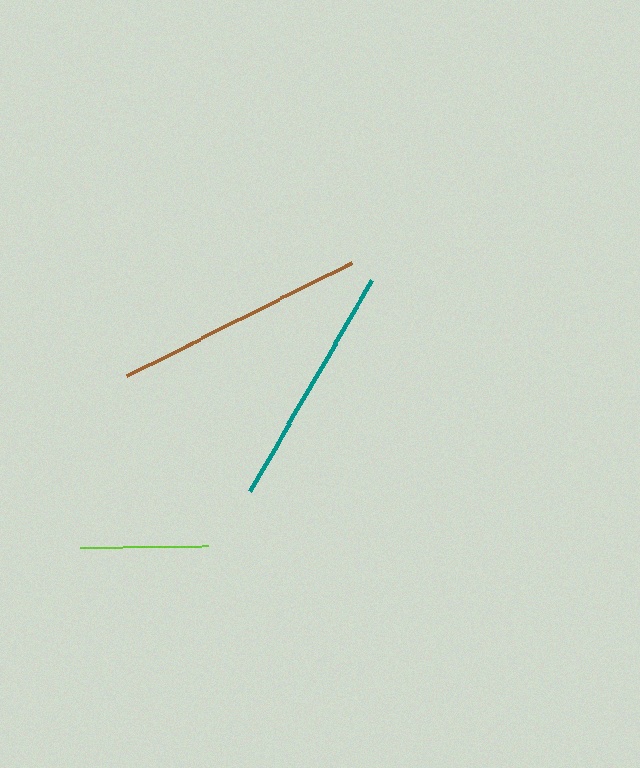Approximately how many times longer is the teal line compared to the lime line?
The teal line is approximately 1.9 times the length of the lime line.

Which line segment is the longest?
The brown line is the longest at approximately 253 pixels.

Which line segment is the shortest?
The lime line is the shortest at approximately 129 pixels.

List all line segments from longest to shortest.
From longest to shortest: brown, teal, lime.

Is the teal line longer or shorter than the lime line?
The teal line is longer than the lime line.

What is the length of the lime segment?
The lime segment is approximately 129 pixels long.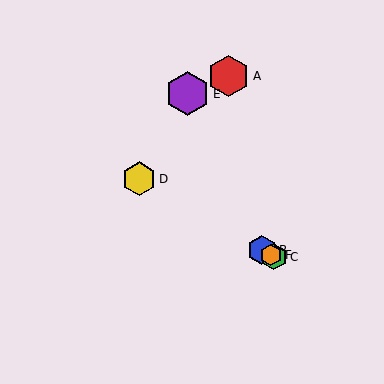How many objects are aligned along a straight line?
4 objects (B, C, D, F) are aligned along a straight line.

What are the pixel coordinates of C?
Object C is at (274, 257).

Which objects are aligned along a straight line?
Objects B, C, D, F are aligned along a straight line.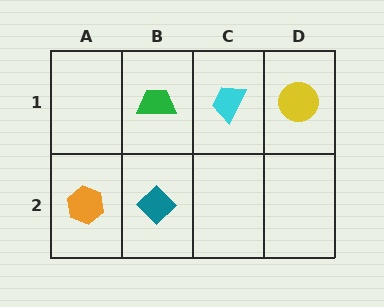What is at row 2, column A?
An orange hexagon.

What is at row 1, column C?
A cyan trapezoid.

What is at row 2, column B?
A teal diamond.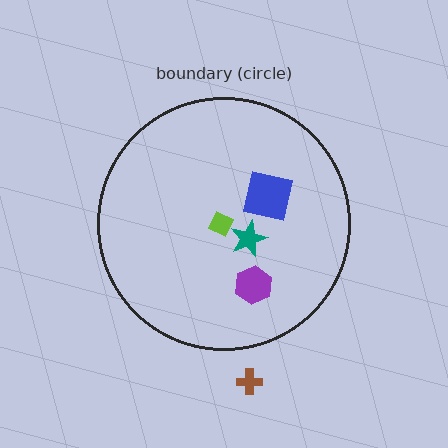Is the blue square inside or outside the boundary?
Inside.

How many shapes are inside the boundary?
4 inside, 1 outside.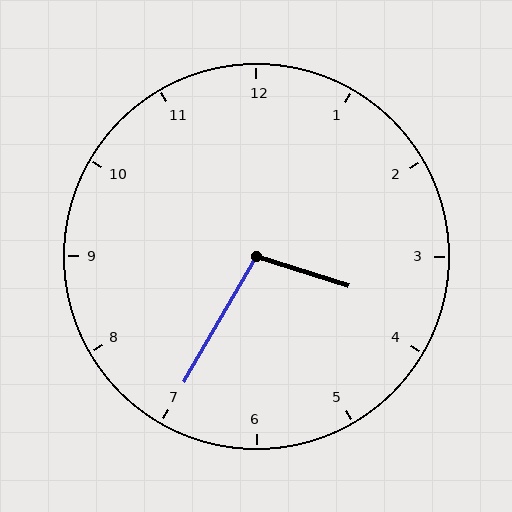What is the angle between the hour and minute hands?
Approximately 102 degrees.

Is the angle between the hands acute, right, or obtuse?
It is obtuse.